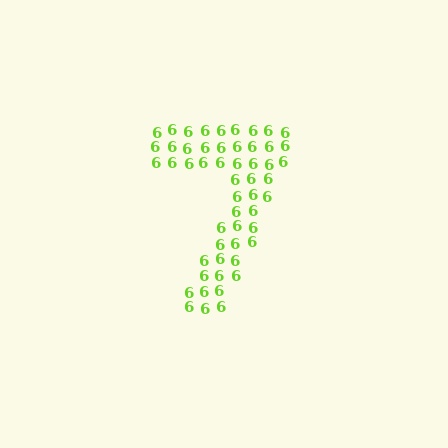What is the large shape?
The large shape is the digit 7.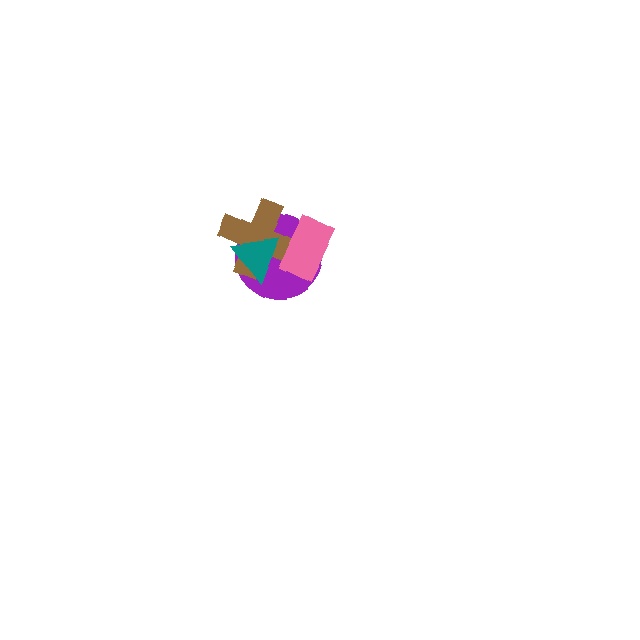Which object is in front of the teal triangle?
The pink rectangle is in front of the teal triangle.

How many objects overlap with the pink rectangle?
3 objects overlap with the pink rectangle.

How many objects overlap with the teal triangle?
3 objects overlap with the teal triangle.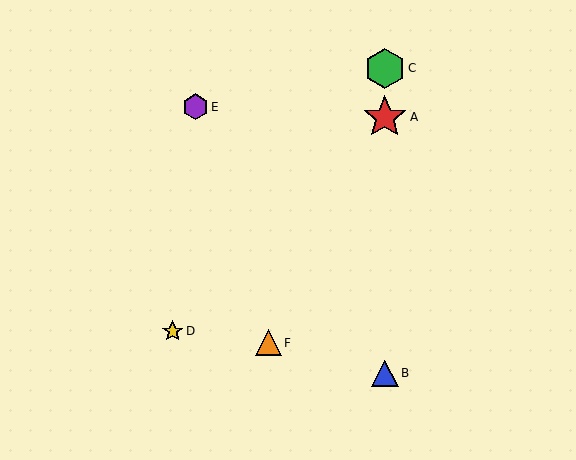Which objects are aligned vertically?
Objects A, B, C are aligned vertically.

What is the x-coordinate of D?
Object D is at x≈173.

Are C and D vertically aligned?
No, C is at x≈385 and D is at x≈173.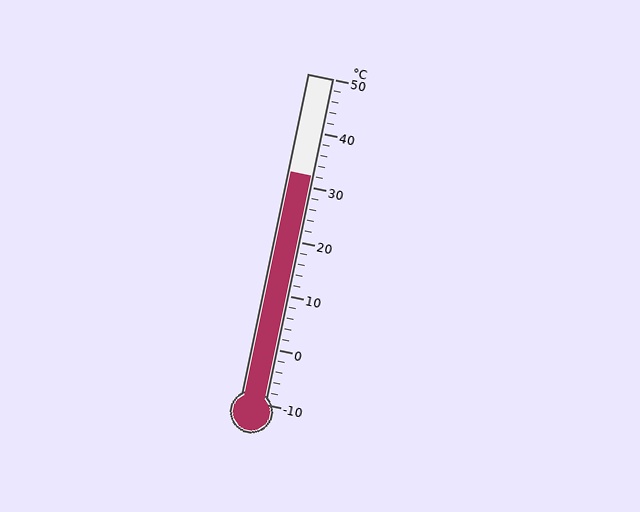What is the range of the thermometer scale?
The thermometer scale ranges from -10°C to 50°C.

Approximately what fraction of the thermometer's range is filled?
The thermometer is filled to approximately 70% of its range.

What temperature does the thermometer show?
The thermometer shows approximately 32°C.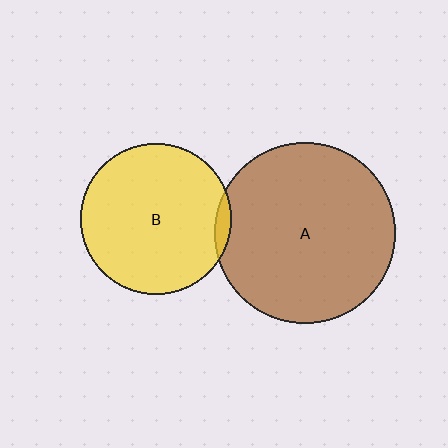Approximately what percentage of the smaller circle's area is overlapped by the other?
Approximately 5%.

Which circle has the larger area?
Circle A (brown).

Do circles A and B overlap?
Yes.